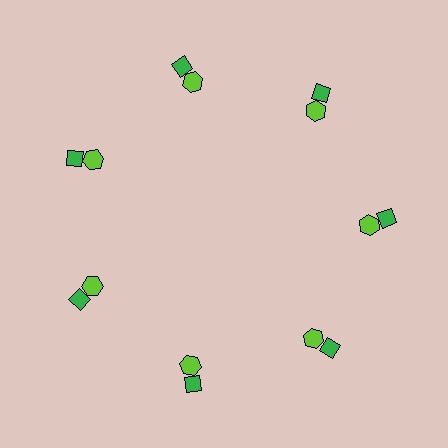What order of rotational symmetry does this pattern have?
This pattern has 7-fold rotational symmetry.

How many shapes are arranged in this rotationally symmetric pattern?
There are 14 shapes, arranged in 7 groups of 2.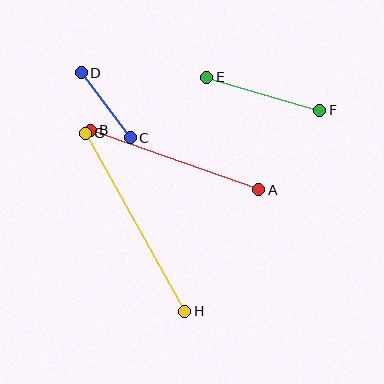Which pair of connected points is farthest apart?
Points G and H are farthest apart.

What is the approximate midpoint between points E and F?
The midpoint is at approximately (263, 94) pixels.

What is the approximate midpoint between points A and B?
The midpoint is at approximately (175, 160) pixels.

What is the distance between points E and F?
The distance is approximately 118 pixels.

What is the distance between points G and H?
The distance is approximately 204 pixels.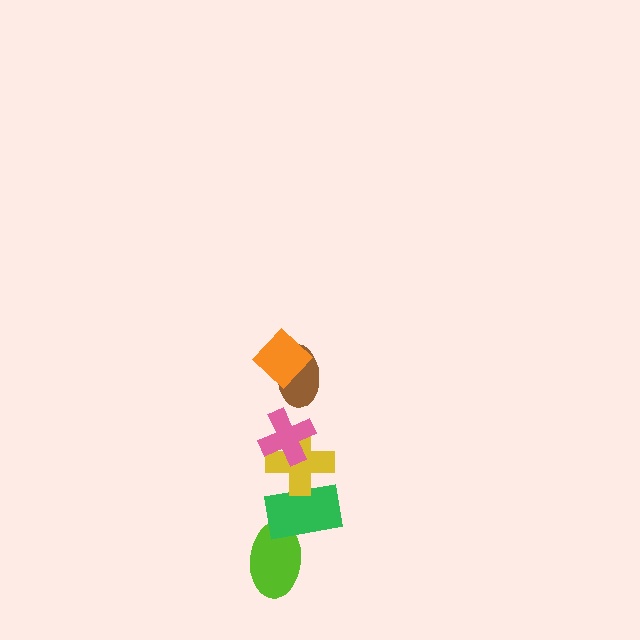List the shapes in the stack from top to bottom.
From top to bottom: the orange diamond, the brown ellipse, the pink cross, the yellow cross, the green rectangle, the lime ellipse.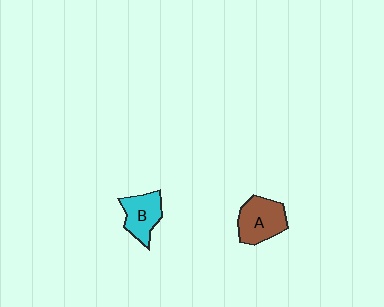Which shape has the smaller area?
Shape B (cyan).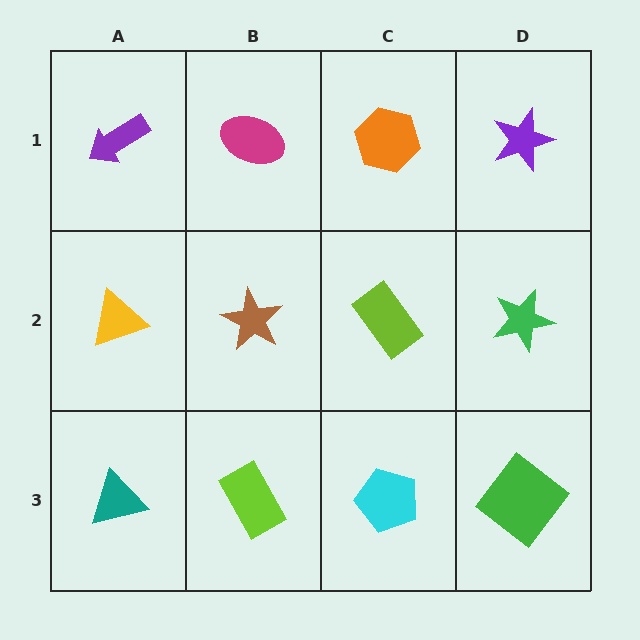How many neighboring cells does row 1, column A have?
2.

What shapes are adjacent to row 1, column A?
A yellow triangle (row 2, column A), a magenta ellipse (row 1, column B).